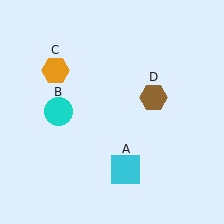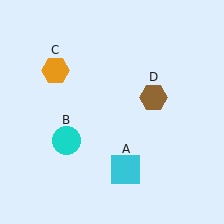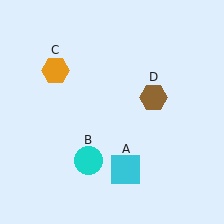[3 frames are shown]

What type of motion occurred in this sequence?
The cyan circle (object B) rotated counterclockwise around the center of the scene.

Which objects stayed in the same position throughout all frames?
Cyan square (object A) and orange hexagon (object C) and brown hexagon (object D) remained stationary.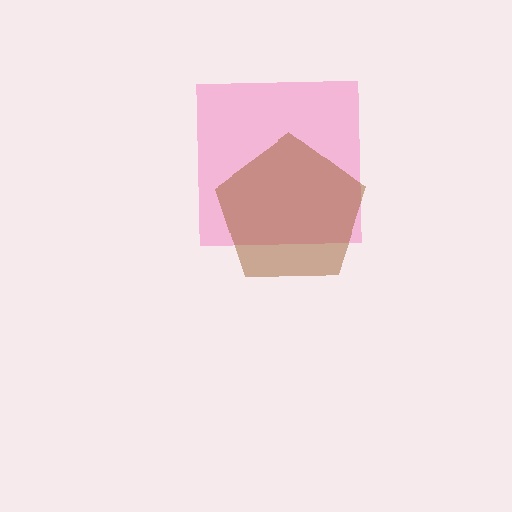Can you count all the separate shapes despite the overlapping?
Yes, there are 2 separate shapes.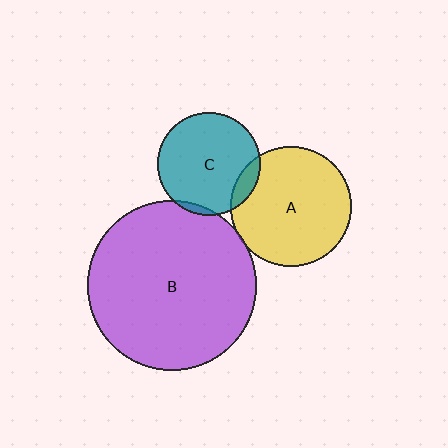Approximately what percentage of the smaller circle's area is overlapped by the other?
Approximately 5%.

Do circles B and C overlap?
Yes.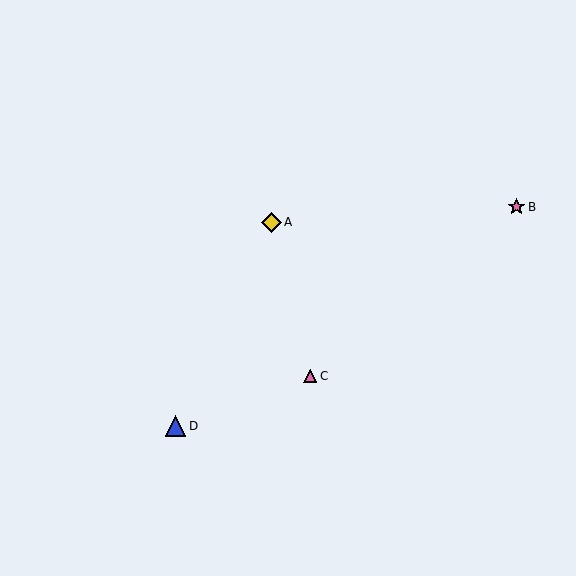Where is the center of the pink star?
The center of the pink star is at (516, 207).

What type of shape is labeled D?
Shape D is a blue triangle.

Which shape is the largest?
The blue triangle (labeled D) is the largest.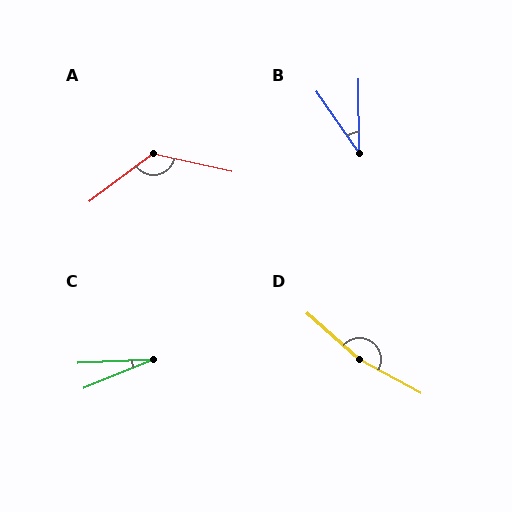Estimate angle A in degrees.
Approximately 131 degrees.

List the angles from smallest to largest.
C (20°), B (34°), A (131°), D (167°).